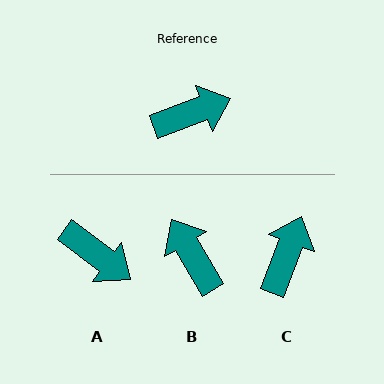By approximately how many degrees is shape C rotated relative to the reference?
Approximately 49 degrees counter-clockwise.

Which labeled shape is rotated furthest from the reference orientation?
B, about 100 degrees away.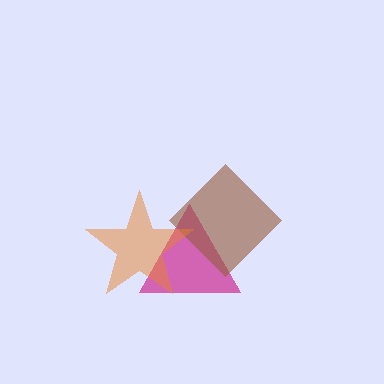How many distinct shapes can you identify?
There are 3 distinct shapes: a magenta triangle, a brown diamond, an orange star.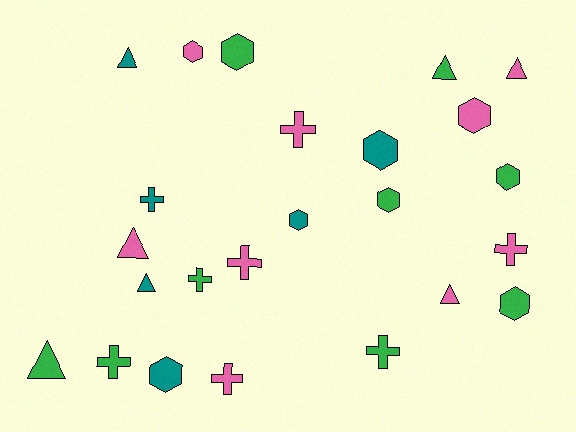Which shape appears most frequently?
Hexagon, with 9 objects.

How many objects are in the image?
There are 24 objects.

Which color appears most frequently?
Pink, with 9 objects.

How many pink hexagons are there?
There are 2 pink hexagons.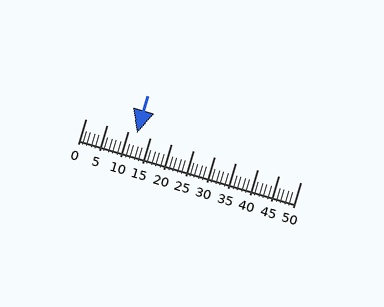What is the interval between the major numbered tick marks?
The major tick marks are spaced 5 units apart.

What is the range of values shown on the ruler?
The ruler shows values from 0 to 50.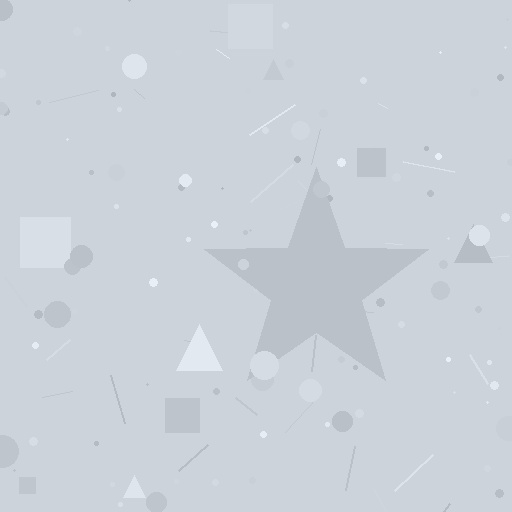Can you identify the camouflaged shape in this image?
The camouflaged shape is a star.